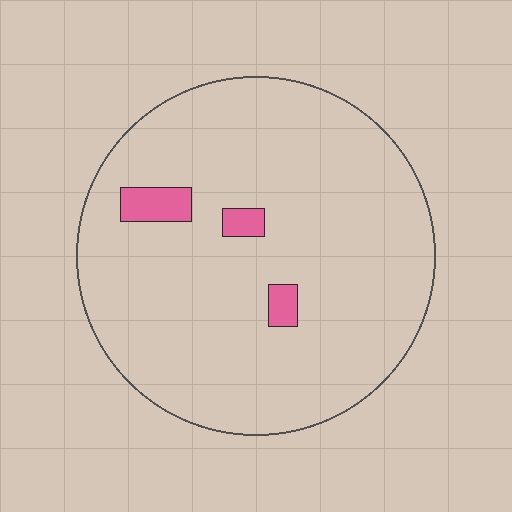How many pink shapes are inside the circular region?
3.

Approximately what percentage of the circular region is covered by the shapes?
Approximately 5%.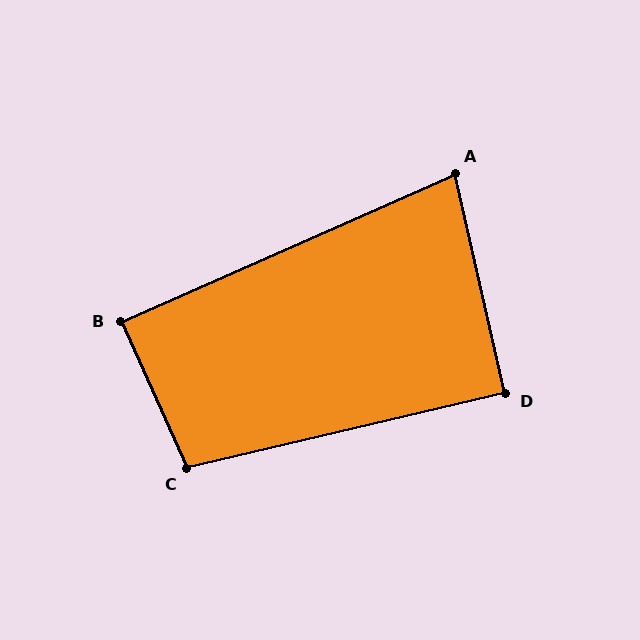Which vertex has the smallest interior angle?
A, at approximately 79 degrees.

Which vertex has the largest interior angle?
C, at approximately 101 degrees.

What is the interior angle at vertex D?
Approximately 90 degrees (approximately right).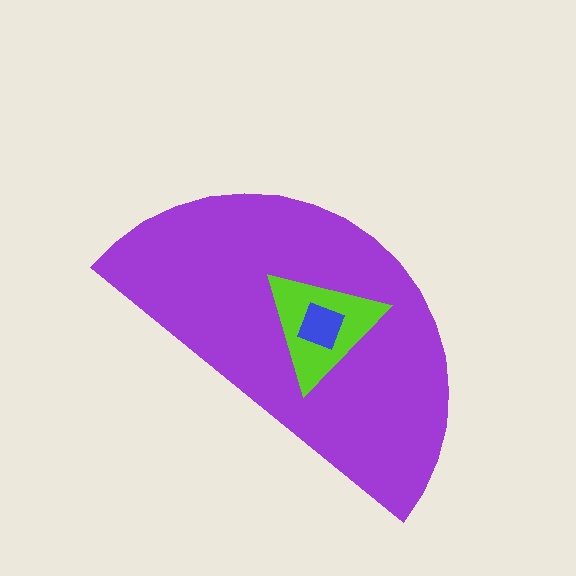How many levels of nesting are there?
3.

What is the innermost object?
The blue square.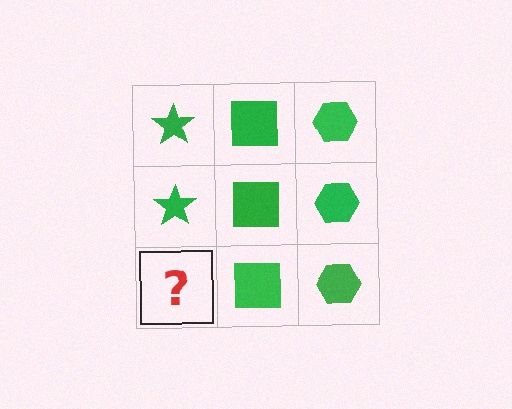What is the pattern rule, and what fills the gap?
The rule is that each column has a consistent shape. The gap should be filled with a green star.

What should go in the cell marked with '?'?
The missing cell should contain a green star.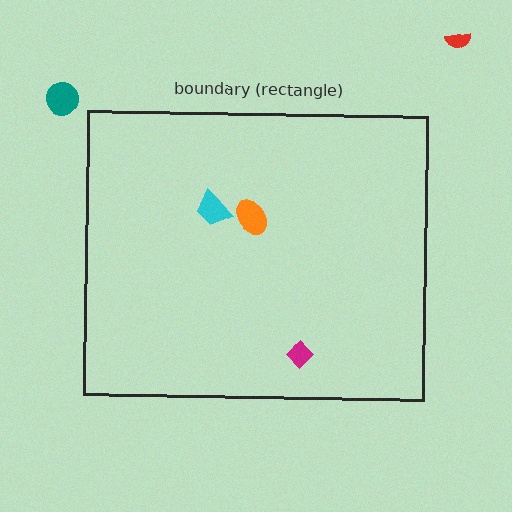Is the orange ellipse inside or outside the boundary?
Inside.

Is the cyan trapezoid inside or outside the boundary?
Inside.